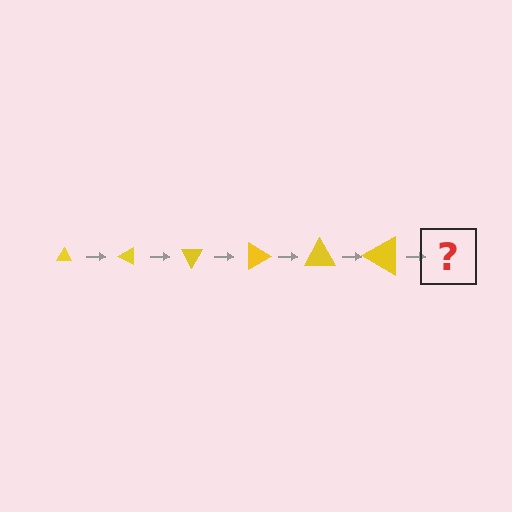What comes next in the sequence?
The next element should be a triangle, larger than the previous one and rotated 180 degrees from the start.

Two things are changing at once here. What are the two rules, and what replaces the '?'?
The two rules are that the triangle grows larger each step and it rotates 30 degrees each step. The '?' should be a triangle, larger than the previous one and rotated 180 degrees from the start.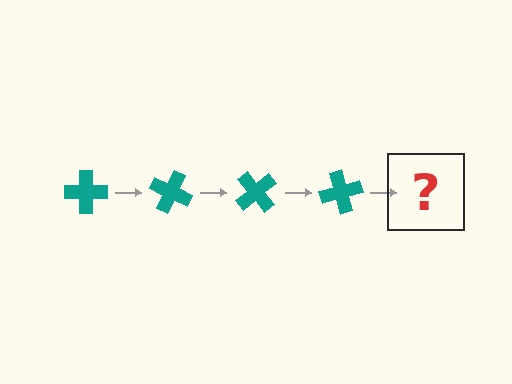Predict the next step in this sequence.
The next step is a teal cross rotated 100 degrees.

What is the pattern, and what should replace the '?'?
The pattern is that the cross rotates 25 degrees each step. The '?' should be a teal cross rotated 100 degrees.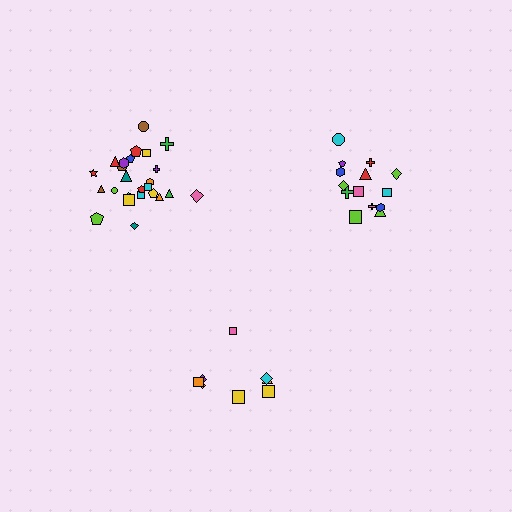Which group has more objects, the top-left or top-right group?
The top-left group.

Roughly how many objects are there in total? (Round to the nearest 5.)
Roughly 50 objects in total.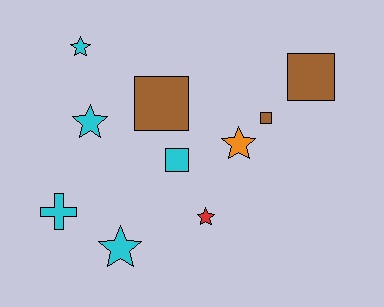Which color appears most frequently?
Cyan, with 5 objects.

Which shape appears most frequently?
Star, with 5 objects.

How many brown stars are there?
There are no brown stars.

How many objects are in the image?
There are 10 objects.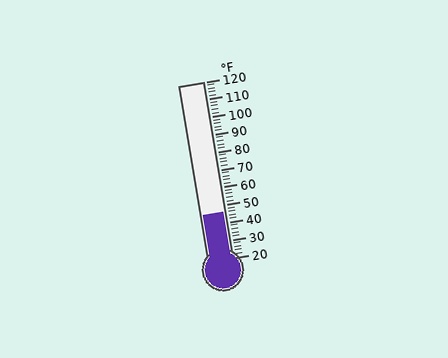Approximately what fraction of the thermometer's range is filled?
The thermometer is filled to approximately 25% of its range.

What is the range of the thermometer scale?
The thermometer scale ranges from 20°F to 120°F.